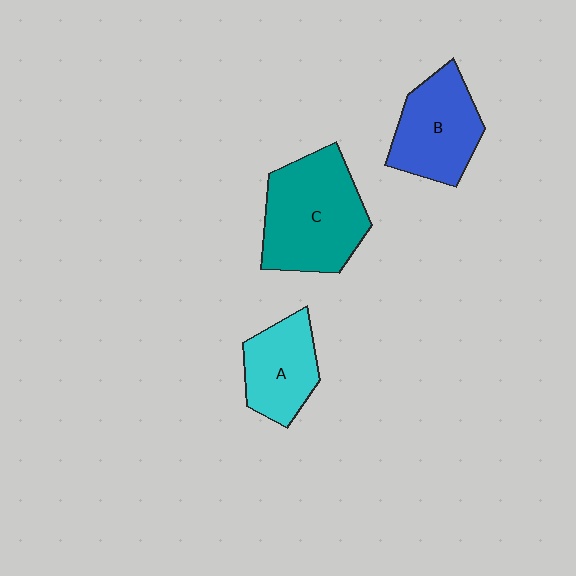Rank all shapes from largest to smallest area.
From largest to smallest: C (teal), B (blue), A (cyan).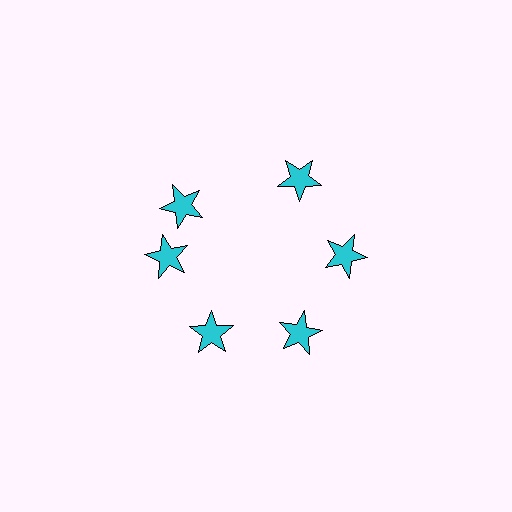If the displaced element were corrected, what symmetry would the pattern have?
It would have 6-fold rotational symmetry — the pattern would map onto itself every 60 degrees.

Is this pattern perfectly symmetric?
No. The 6 cyan stars are arranged in a ring, but one element near the 11 o'clock position is rotated out of alignment along the ring, breaking the 6-fold rotational symmetry.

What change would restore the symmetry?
The symmetry would be restored by rotating it back into even spacing with its neighbors so that all 6 stars sit at equal angles and equal distance from the center.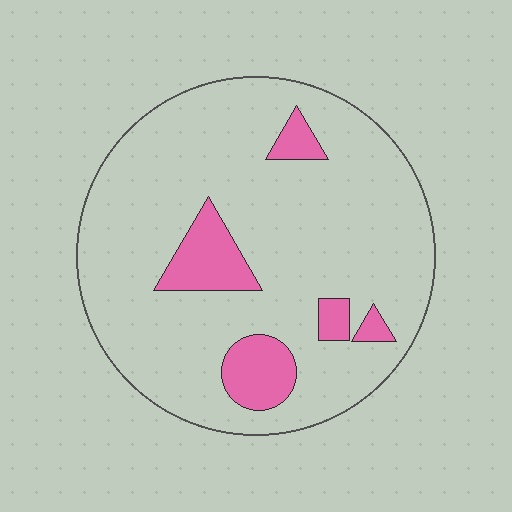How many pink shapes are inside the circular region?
5.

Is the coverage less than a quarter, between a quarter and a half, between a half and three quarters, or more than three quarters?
Less than a quarter.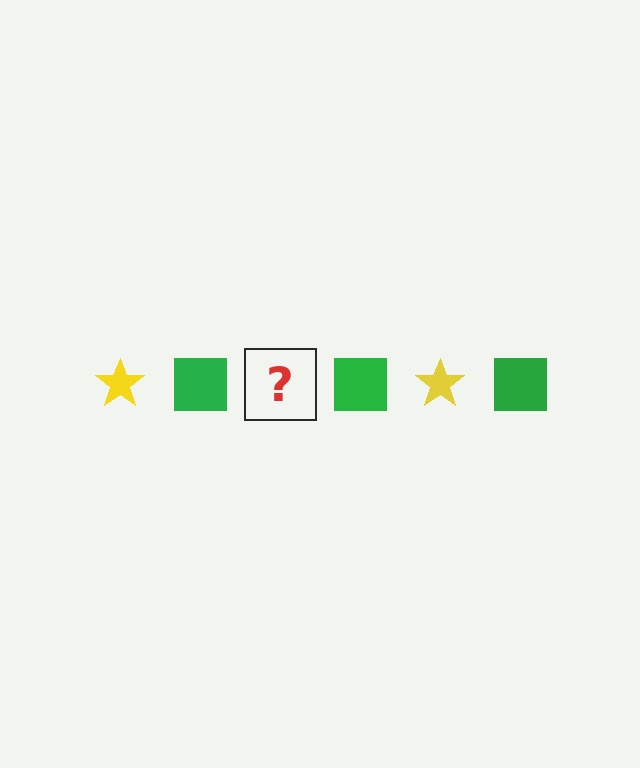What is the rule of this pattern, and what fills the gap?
The rule is that the pattern alternates between yellow star and green square. The gap should be filled with a yellow star.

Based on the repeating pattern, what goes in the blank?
The blank should be a yellow star.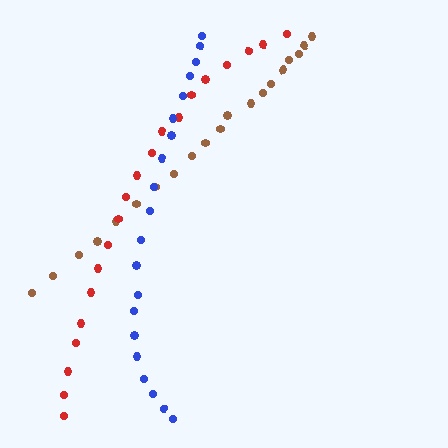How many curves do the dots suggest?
There are 3 distinct paths.